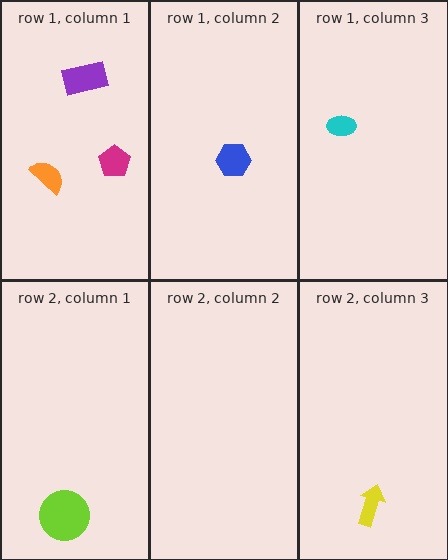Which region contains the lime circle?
The row 2, column 1 region.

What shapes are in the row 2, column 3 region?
The yellow arrow.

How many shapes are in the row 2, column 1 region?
1.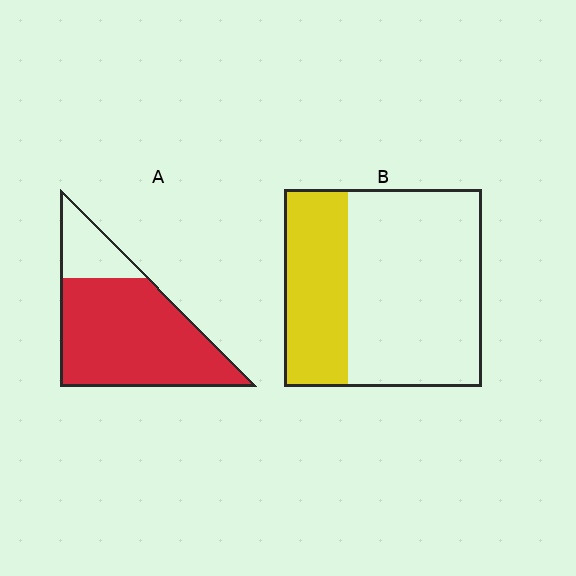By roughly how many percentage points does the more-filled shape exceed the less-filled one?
By roughly 45 percentage points (A over B).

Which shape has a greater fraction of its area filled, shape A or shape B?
Shape A.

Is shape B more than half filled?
No.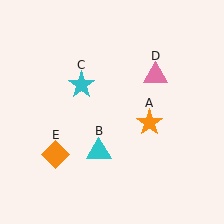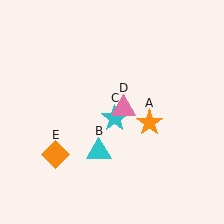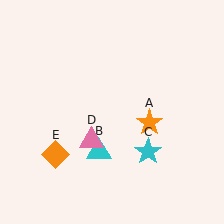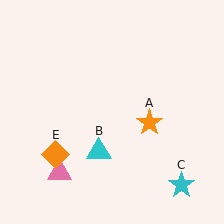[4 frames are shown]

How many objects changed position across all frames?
2 objects changed position: cyan star (object C), pink triangle (object D).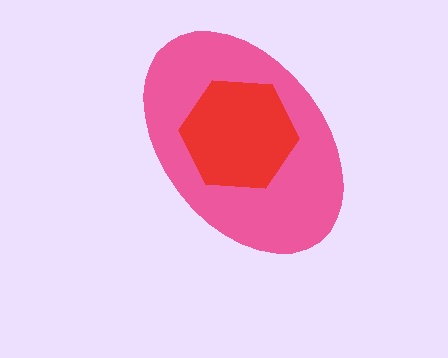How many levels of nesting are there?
2.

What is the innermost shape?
The red hexagon.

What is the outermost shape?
The pink ellipse.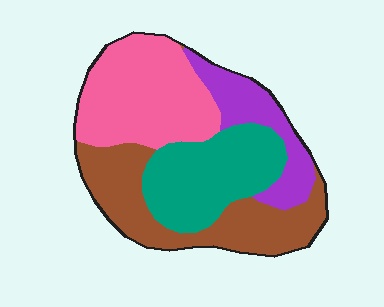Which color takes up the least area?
Purple, at roughly 15%.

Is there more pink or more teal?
Pink.